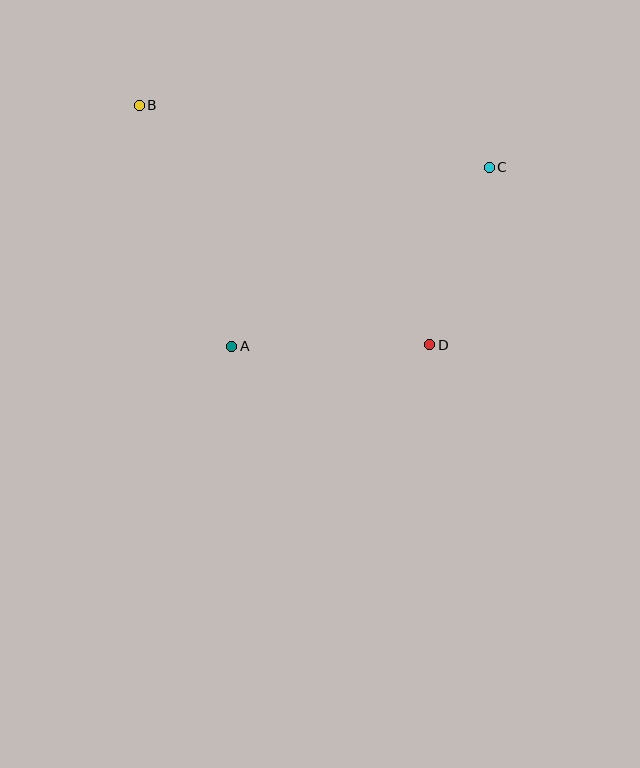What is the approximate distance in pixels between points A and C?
The distance between A and C is approximately 313 pixels.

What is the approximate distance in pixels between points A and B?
The distance between A and B is approximately 258 pixels.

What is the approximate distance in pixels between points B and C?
The distance between B and C is approximately 355 pixels.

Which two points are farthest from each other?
Points B and D are farthest from each other.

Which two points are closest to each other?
Points C and D are closest to each other.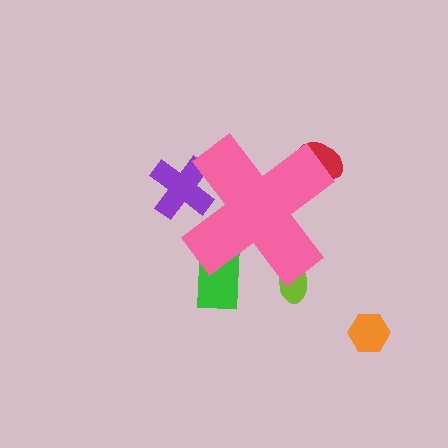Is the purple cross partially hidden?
Yes, the purple cross is partially hidden behind the pink cross.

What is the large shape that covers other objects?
A pink cross.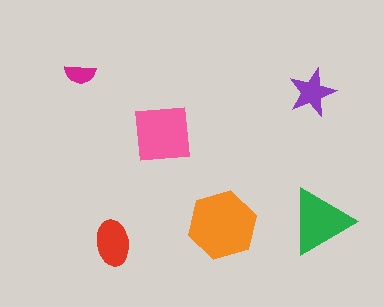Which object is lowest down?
The red ellipse is bottommost.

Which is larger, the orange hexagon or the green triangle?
The orange hexagon.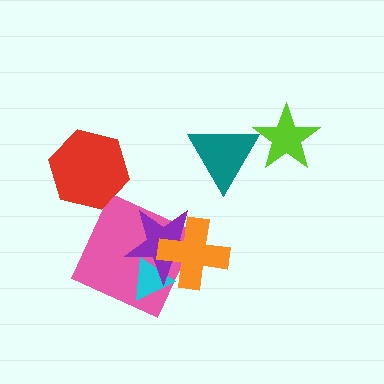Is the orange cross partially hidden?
No, no other shape covers it.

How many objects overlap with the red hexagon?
0 objects overlap with the red hexagon.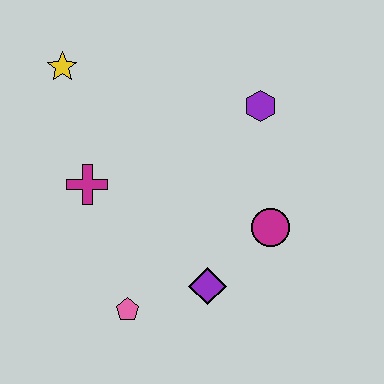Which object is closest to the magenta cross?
The yellow star is closest to the magenta cross.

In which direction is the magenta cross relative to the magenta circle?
The magenta cross is to the left of the magenta circle.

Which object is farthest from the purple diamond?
The yellow star is farthest from the purple diamond.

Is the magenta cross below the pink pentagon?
No